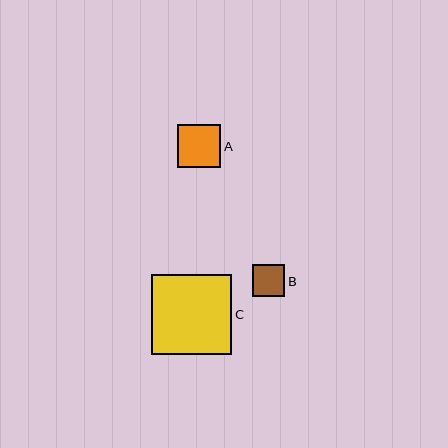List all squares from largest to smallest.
From largest to smallest: C, A, B.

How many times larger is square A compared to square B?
Square A is approximately 1.3 times the size of square B.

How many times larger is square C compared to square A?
Square C is approximately 1.9 times the size of square A.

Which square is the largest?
Square C is the largest with a size of approximately 80 pixels.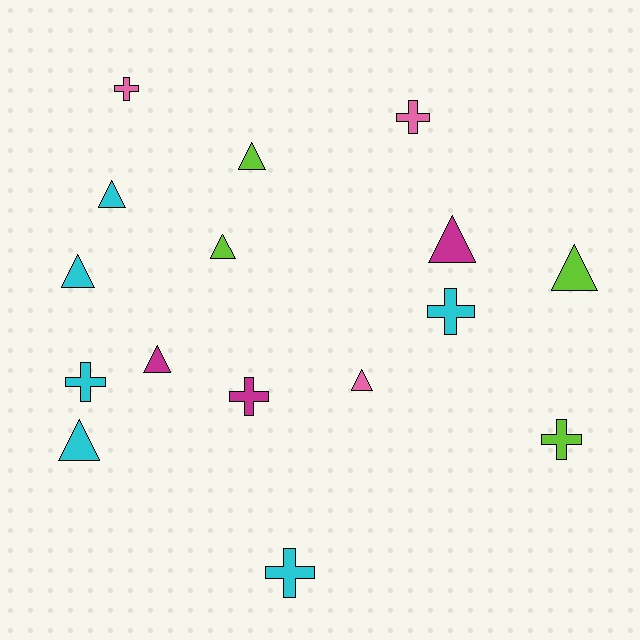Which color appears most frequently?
Cyan, with 6 objects.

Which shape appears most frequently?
Triangle, with 9 objects.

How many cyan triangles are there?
There are 3 cyan triangles.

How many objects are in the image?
There are 16 objects.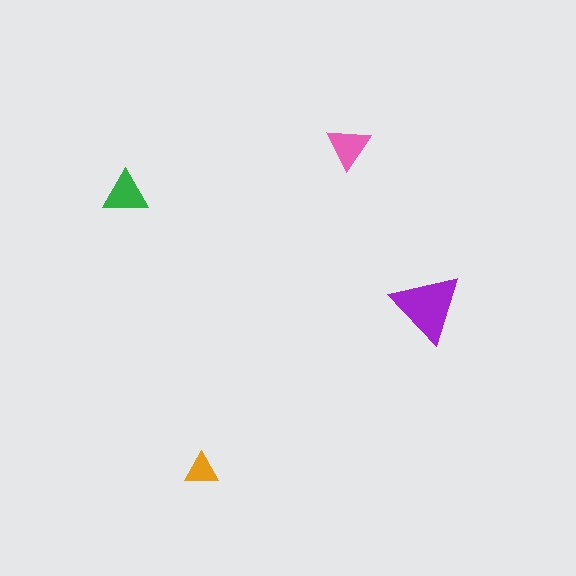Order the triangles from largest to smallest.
the purple one, the green one, the pink one, the orange one.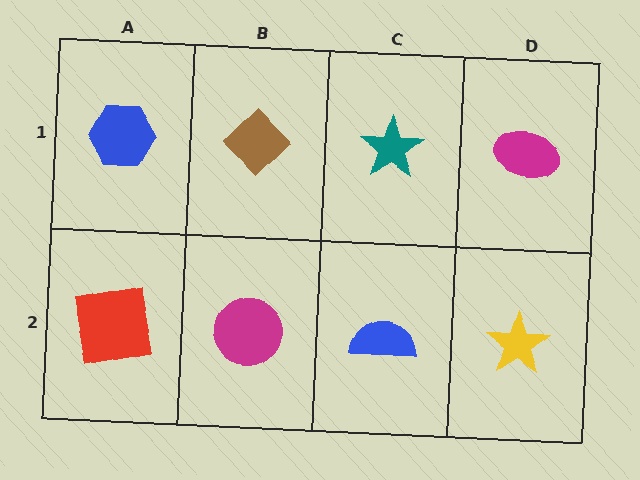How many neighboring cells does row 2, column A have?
2.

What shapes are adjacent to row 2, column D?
A magenta ellipse (row 1, column D), a blue semicircle (row 2, column C).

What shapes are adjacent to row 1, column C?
A blue semicircle (row 2, column C), a brown diamond (row 1, column B), a magenta ellipse (row 1, column D).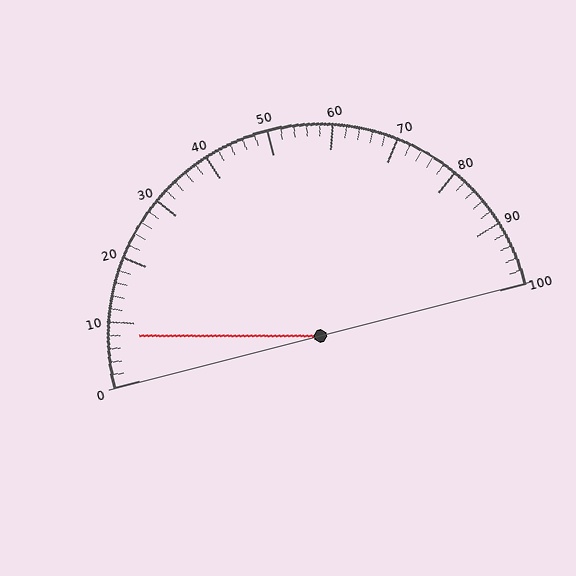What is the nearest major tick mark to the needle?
The nearest major tick mark is 10.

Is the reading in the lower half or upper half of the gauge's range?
The reading is in the lower half of the range (0 to 100).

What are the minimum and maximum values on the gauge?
The gauge ranges from 0 to 100.